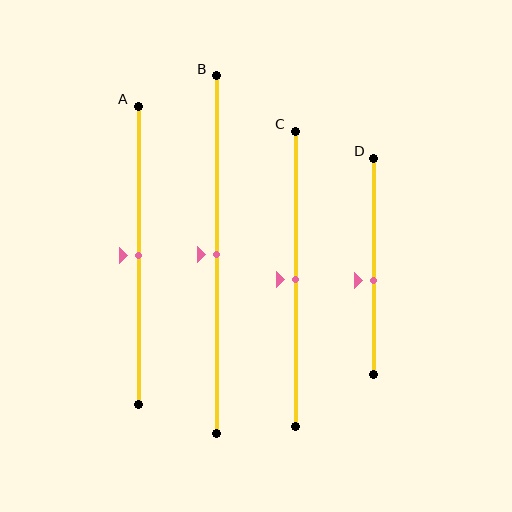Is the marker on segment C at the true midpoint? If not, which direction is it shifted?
Yes, the marker on segment C is at the true midpoint.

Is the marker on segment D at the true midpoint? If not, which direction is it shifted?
No, the marker on segment D is shifted downward by about 6% of the segment length.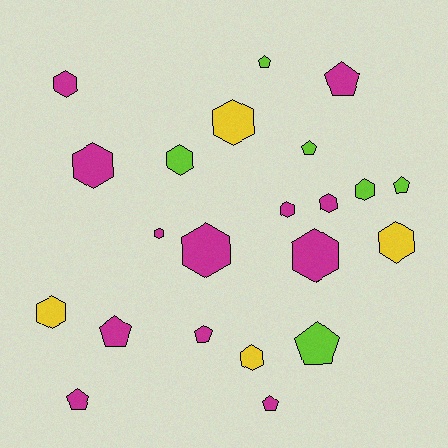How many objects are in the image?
There are 22 objects.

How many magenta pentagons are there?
There are 5 magenta pentagons.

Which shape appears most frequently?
Hexagon, with 13 objects.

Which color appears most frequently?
Magenta, with 12 objects.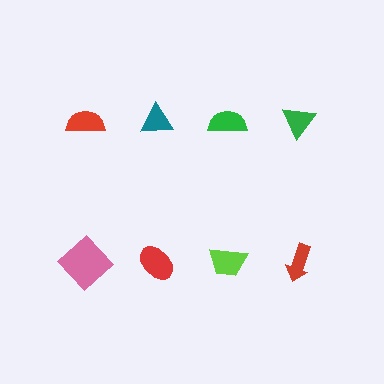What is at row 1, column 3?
A green semicircle.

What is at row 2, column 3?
A lime trapezoid.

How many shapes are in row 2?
4 shapes.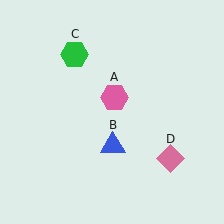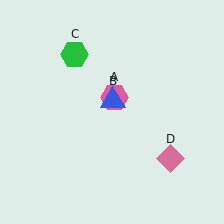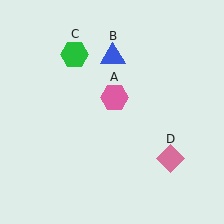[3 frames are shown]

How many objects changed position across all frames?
1 object changed position: blue triangle (object B).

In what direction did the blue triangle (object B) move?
The blue triangle (object B) moved up.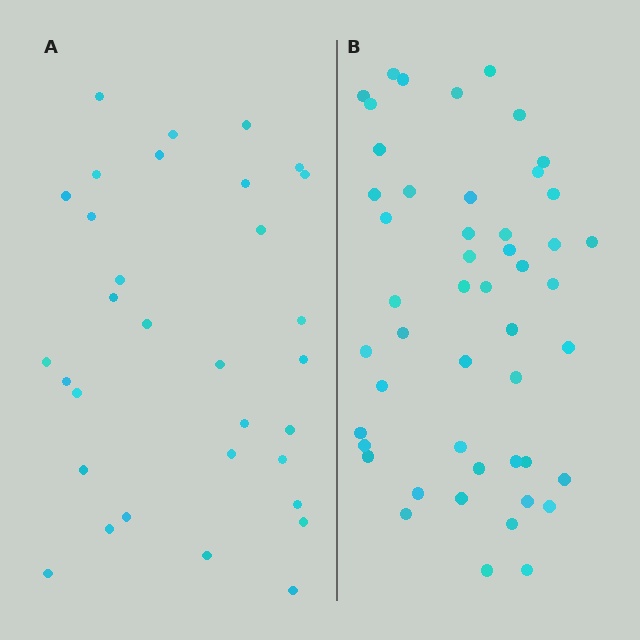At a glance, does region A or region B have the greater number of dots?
Region B (the right region) has more dots.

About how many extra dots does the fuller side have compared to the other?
Region B has approximately 15 more dots than region A.